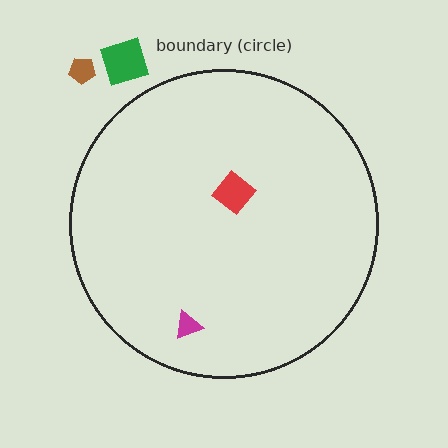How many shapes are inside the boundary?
2 inside, 2 outside.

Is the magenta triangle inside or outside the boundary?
Inside.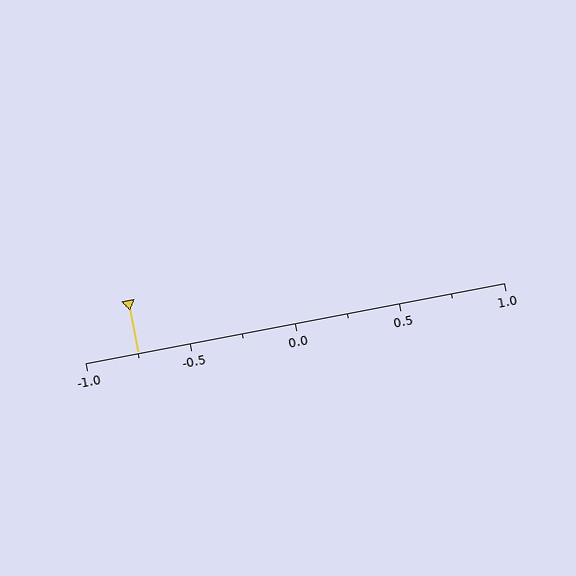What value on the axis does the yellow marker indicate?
The marker indicates approximately -0.75.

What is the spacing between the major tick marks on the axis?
The major ticks are spaced 0.5 apart.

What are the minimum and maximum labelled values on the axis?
The axis runs from -1.0 to 1.0.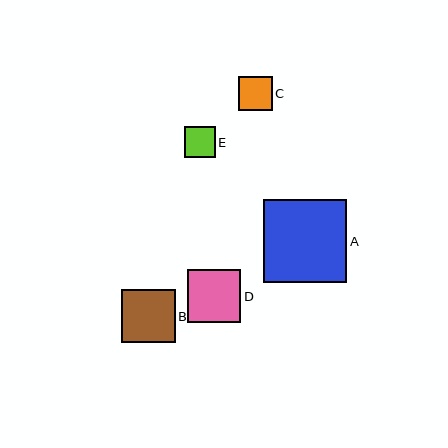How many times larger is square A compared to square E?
Square A is approximately 2.7 times the size of square E.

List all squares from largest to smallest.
From largest to smallest: A, B, D, C, E.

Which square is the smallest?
Square E is the smallest with a size of approximately 31 pixels.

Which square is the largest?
Square A is the largest with a size of approximately 83 pixels.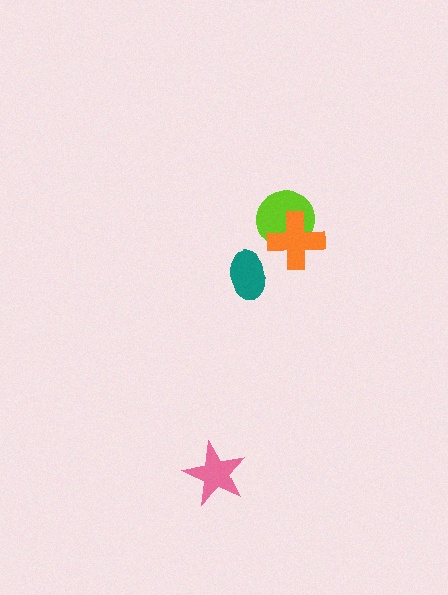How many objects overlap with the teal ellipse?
0 objects overlap with the teal ellipse.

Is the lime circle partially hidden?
Yes, it is partially covered by another shape.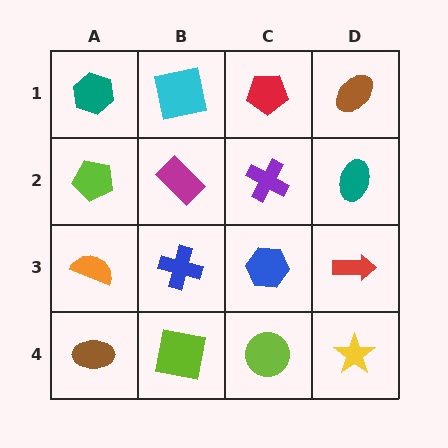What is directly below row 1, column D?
A teal ellipse.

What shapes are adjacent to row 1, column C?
A purple cross (row 2, column C), a cyan square (row 1, column B), a brown ellipse (row 1, column D).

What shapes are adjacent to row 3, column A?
A lime pentagon (row 2, column A), a brown ellipse (row 4, column A), a blue cross (row 3, column B).